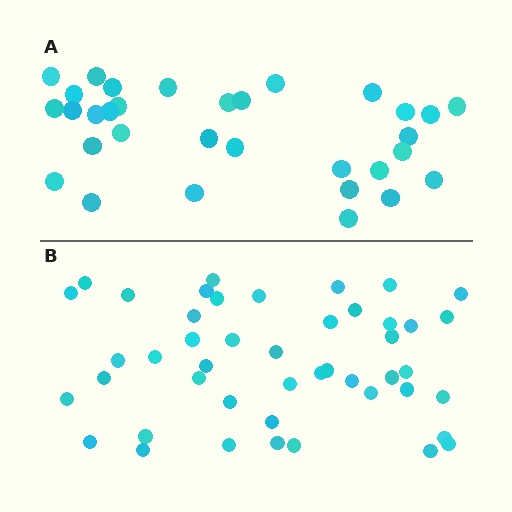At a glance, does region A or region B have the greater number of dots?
Region B (the bottom region) has more dots.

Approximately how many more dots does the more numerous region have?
Region B has approximately 15 more dots than region A.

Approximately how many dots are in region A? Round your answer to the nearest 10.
About 30 dots. (The exact count is 32, which rounds to 30.)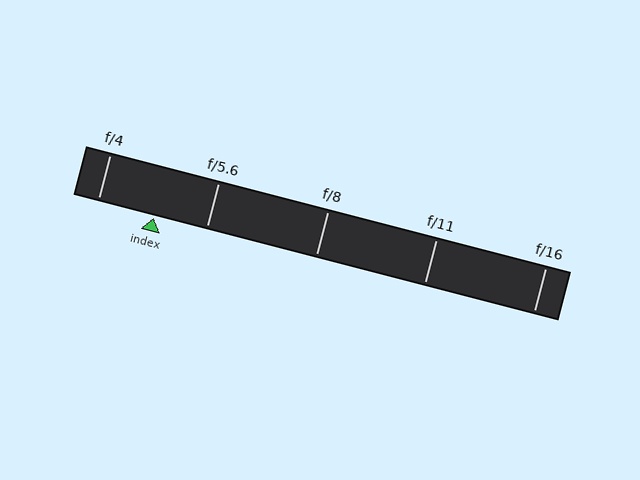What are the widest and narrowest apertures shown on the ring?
The widest aperture shown is f/4 and the narrowest is f/16.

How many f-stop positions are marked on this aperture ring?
There are 5 f-stop positions marked.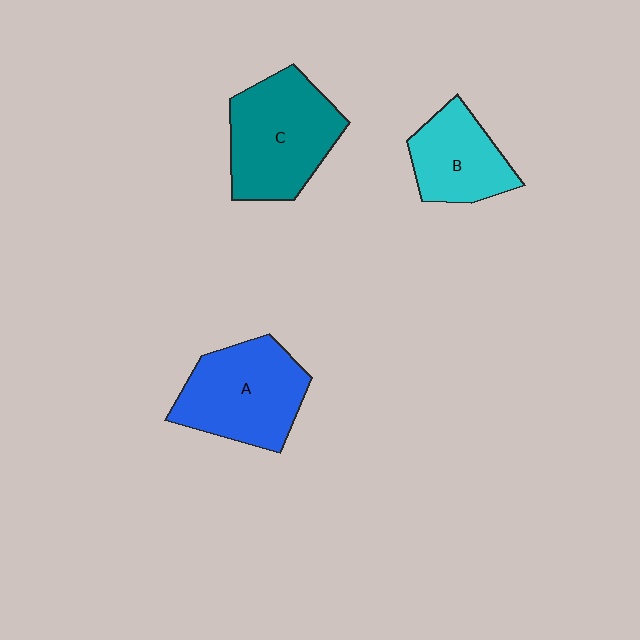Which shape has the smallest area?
Shape B (cyan).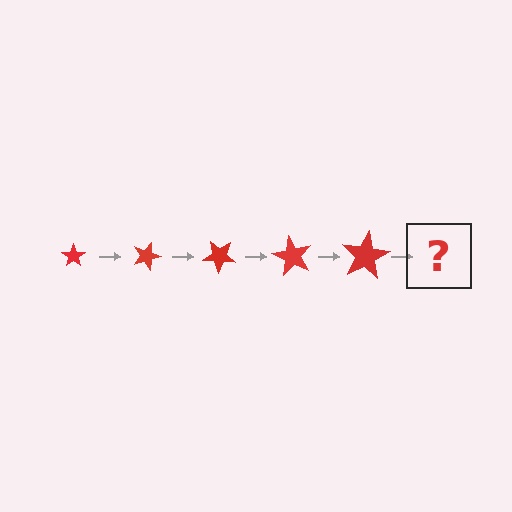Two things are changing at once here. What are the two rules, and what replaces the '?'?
The two rules are that the star grows larger each step and it rotates 20 degrees each step. The '?' should be a star, larger than the previous one and rotated 100 degrees from the start.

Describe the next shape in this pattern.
It should be a star, larger than the previous one and rotated 100 degrees from the start.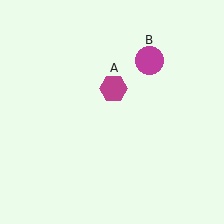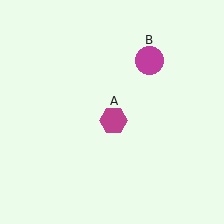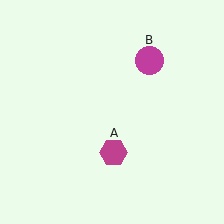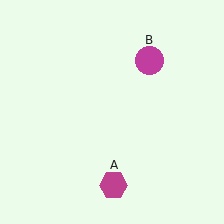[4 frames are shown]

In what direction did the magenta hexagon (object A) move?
The magenta hexagon (object A) moved down.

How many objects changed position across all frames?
1 object changed position: magenta hexagon (object A).